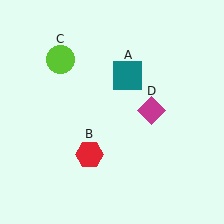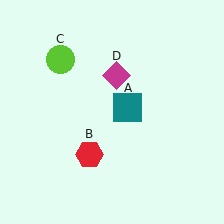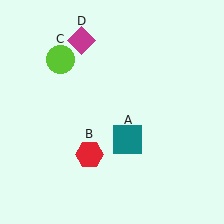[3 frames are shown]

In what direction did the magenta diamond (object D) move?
The magenta diamond (object D) moved up and to the left.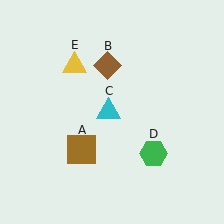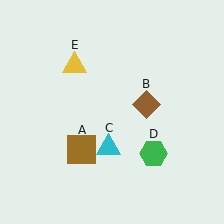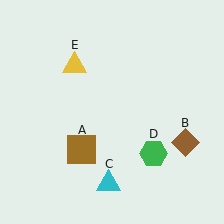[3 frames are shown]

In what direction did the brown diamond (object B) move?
The brown diamond (object B) moved down and to the right.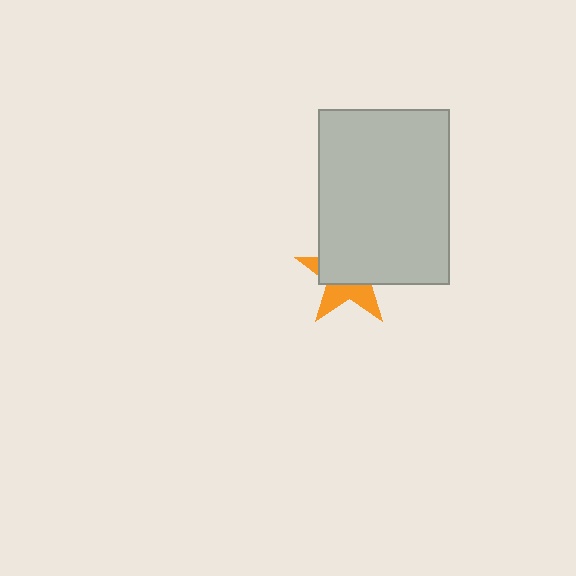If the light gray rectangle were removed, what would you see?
You would see the complete orange star.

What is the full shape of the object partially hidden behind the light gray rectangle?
The partially hidden object is an orange star.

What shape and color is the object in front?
The object in front is a light gray rectangle.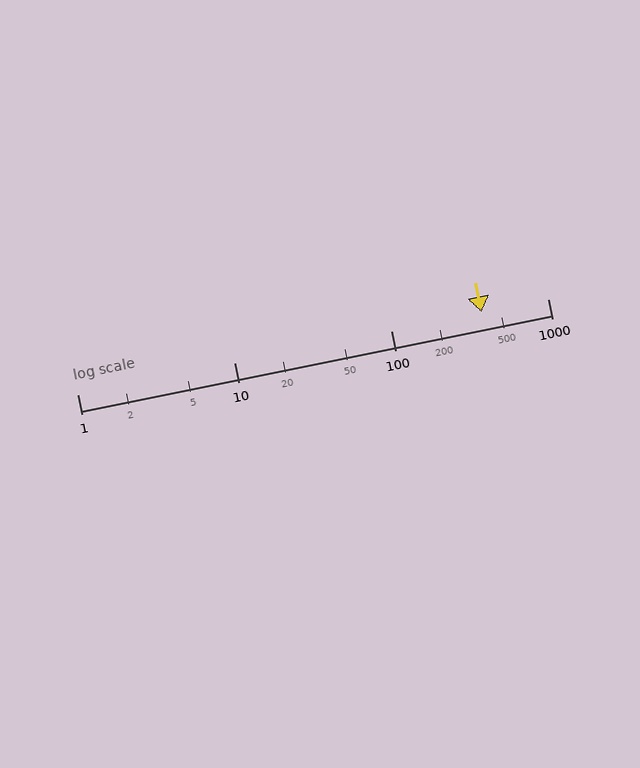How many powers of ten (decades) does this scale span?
The scale spans 3 decades, from 1 to 1000.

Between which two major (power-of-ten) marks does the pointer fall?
The pointer is between 100 and 1000.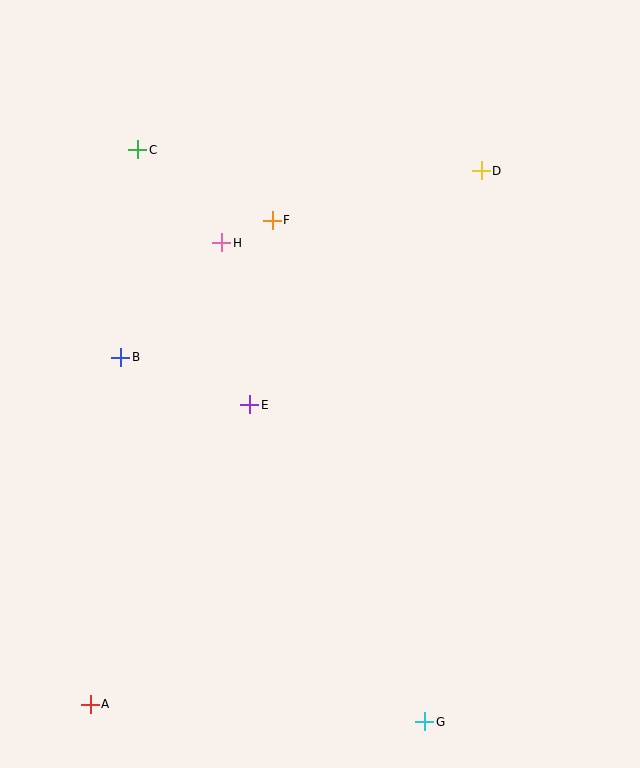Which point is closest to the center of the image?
Point E at (250, 405) is closest to the center.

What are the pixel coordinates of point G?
Point G is at (425, 722).